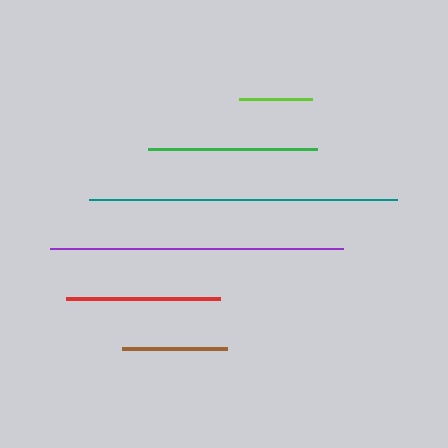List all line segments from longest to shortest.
From longest to shortest: teal, purple, green, red, brown, lime.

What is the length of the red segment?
The red segment is approximately 154 pixels long.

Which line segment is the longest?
The teal line is the longest at approximately 308 pixels.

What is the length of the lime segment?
The lime segment is approximately 73 pixels long.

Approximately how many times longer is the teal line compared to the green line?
The teal line is approximately 1.8 times the length of the green line.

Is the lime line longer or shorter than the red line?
The red line is longer than the lime line.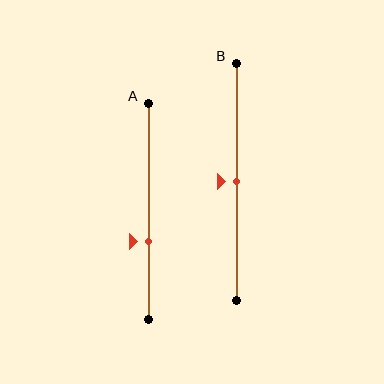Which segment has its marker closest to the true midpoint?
Segment B has its marker closest to the true midpoint.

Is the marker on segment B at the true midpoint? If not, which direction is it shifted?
Yes, the marker on segment B is at the true midpoint.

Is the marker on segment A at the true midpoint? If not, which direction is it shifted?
No, the marker on segment A is shifted downward by about 14% of the segment length.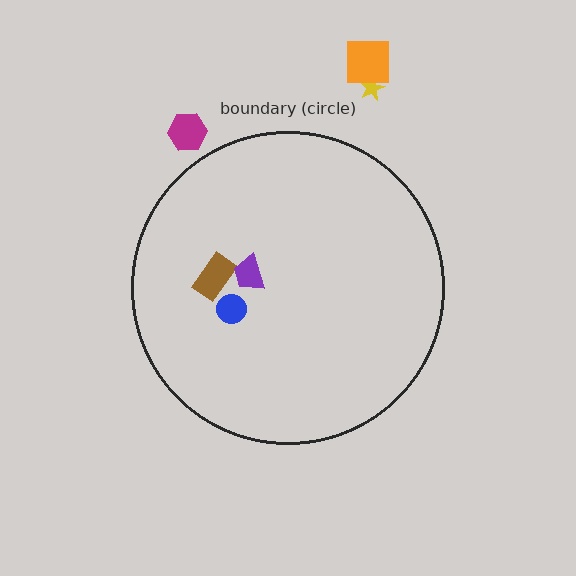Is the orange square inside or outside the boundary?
Outside.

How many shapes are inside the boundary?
3 inside, 3 outside.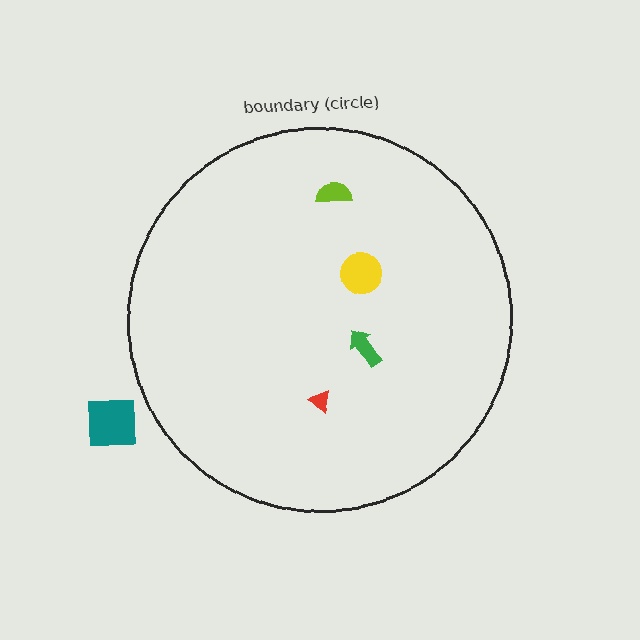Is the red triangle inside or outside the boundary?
Inside.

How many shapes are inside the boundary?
4 inside, 1 outside.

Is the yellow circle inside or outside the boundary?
Inside.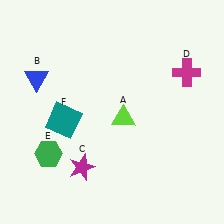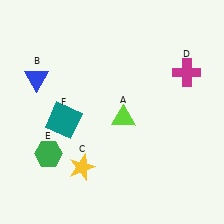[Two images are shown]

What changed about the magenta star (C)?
In Image 1, C is magenta. In Image 2, it changed to yellow.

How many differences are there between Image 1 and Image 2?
There is 1 difference between the two images.